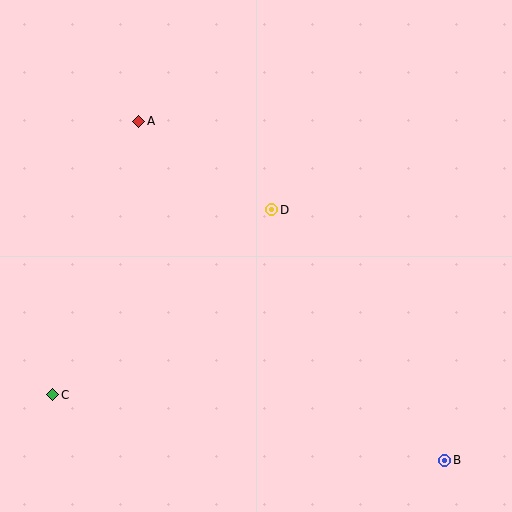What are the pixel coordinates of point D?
Point D is at (272, 210).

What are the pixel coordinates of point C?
Point C is at (53, 395).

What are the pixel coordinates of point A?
Point A is at (139, 121).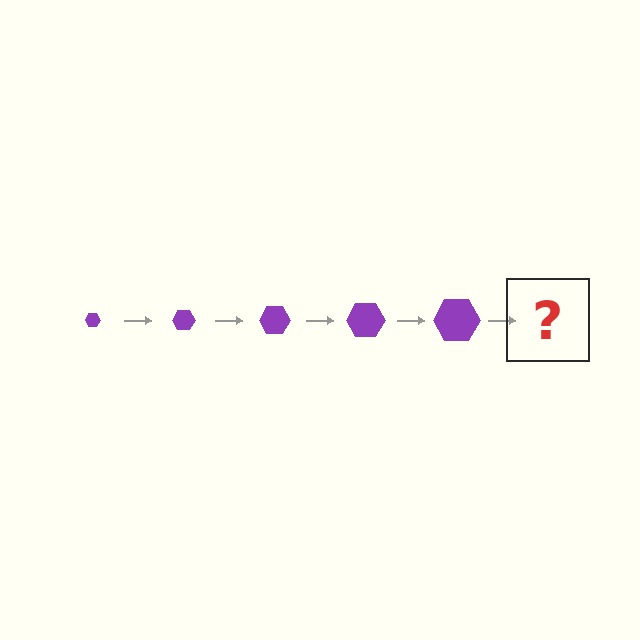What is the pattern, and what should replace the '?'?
The pattern is that the hexagon gets progressively larger each step. The '?' should be a purple hexagon, larger than the previous one.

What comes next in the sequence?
The next element should be a purple hexagon, larger than the previous one.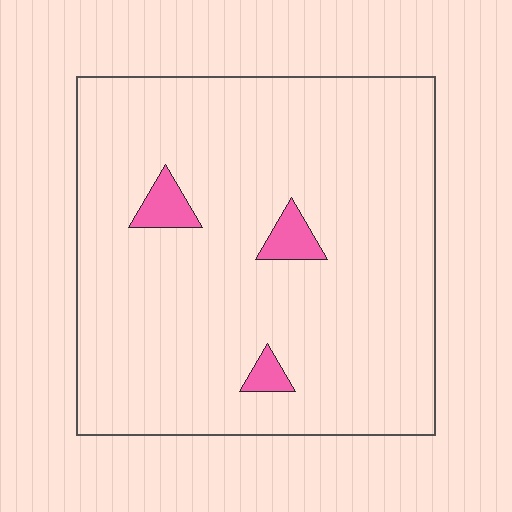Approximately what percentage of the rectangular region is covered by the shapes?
Approximately 5%.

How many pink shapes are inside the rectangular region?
3.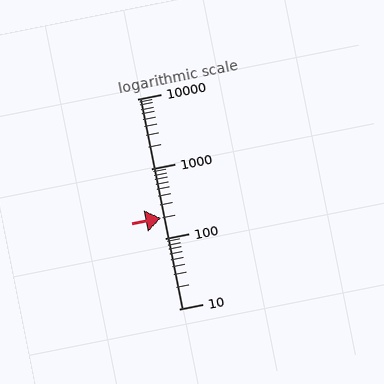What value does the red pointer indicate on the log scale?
The pointer indicates approximately 200.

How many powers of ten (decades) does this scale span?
The scale spans 3 decades, from 10 to 10000.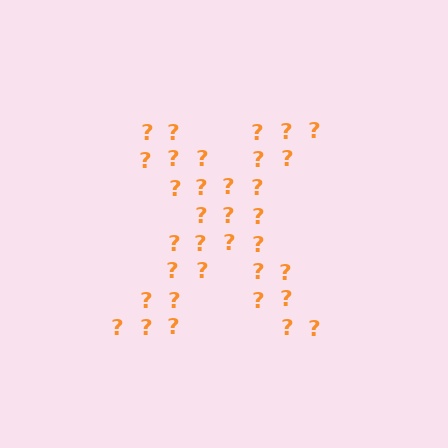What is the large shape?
The large shape is the letter X.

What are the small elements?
The small elements are question marks.